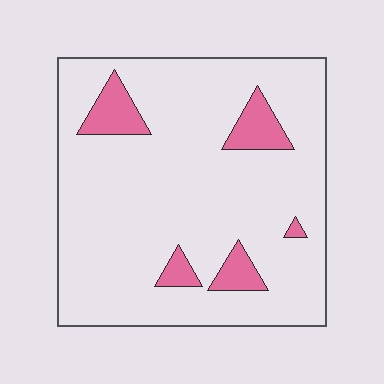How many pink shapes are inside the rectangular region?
5.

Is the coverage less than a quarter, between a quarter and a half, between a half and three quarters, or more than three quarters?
Less than a quarter.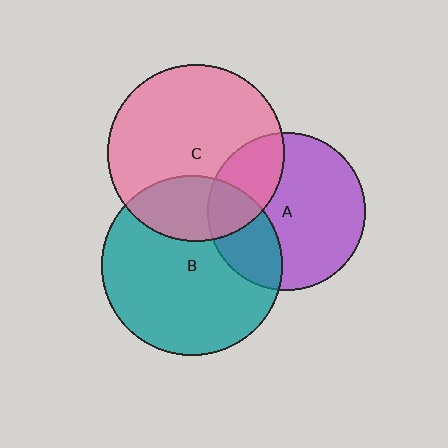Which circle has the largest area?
Circle B (teal).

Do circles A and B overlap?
Yes.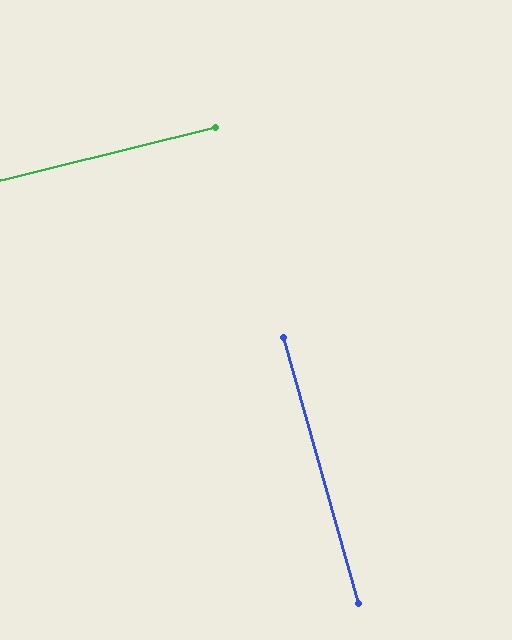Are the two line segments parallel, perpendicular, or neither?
Perpendicular — they meet at approximately 88°.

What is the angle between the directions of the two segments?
Approximately 88 degrees.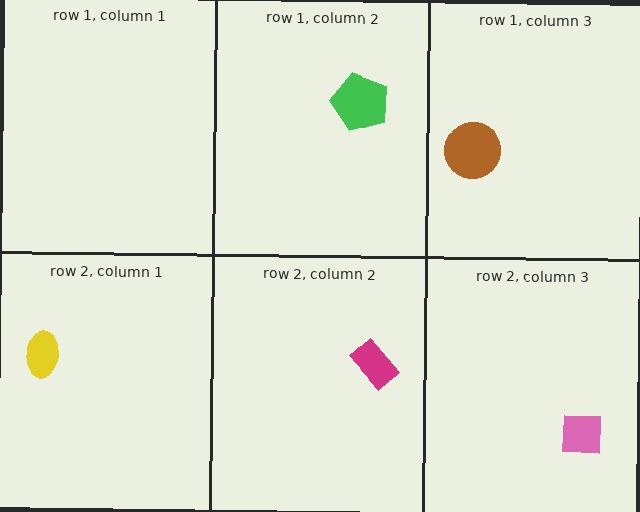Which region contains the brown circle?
The row 1, column 3 region.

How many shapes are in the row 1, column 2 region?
1.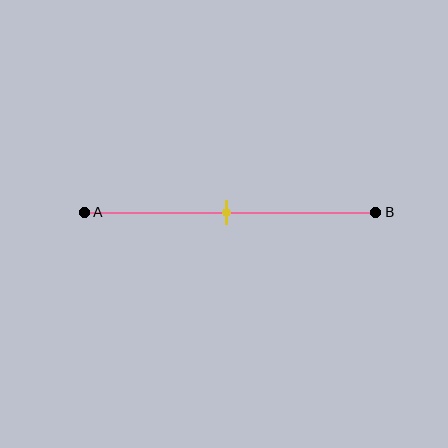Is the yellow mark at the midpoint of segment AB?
Yes, the mark is approximately at the midpoint.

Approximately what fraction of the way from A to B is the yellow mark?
The yellow mark is approximately 50% of the way from A to B.